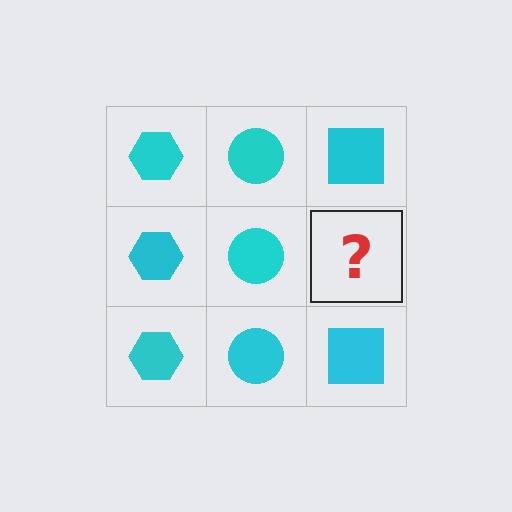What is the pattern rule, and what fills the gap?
The rule is that each column has a consistent shape. The gap should be filled with a cyan square.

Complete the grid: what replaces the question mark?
The question mark should be replaced with a cyan square.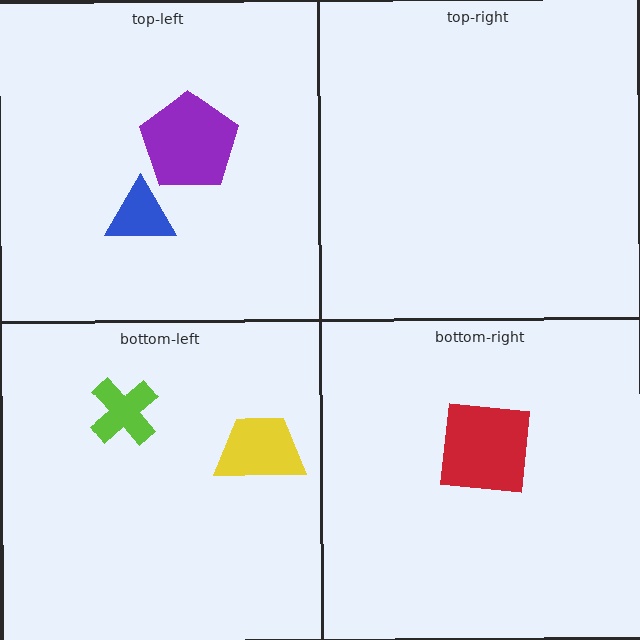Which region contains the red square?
The bottom-right region.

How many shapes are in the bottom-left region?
2.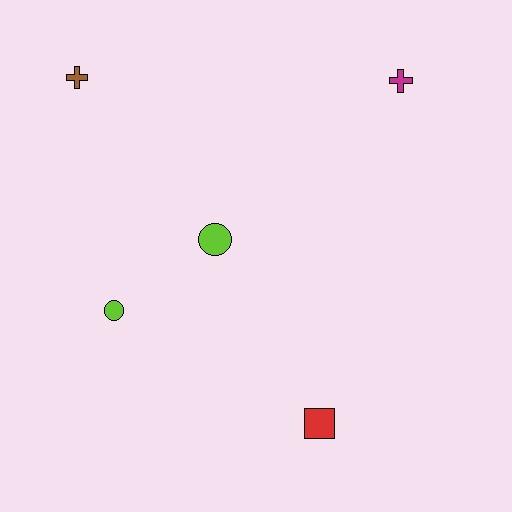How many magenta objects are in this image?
There is 1 magenta object.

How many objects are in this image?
There are 5 objects.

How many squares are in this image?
There is 1 square.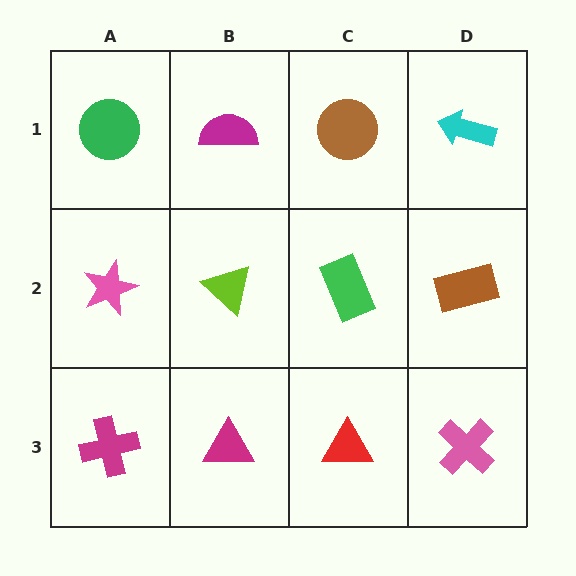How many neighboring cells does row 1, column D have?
2.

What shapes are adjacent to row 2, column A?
A green circle (row 1, column A), a magenta cross (row 3, column A), a lime triangle (row 2, column B).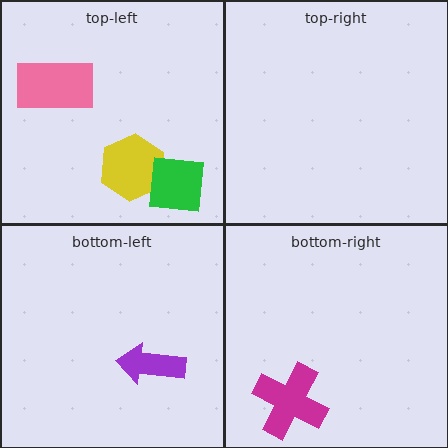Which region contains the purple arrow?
The bottom-left region.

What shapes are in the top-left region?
The pink rectangle, the yellow hexagon, the green square.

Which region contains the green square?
The top-left region.